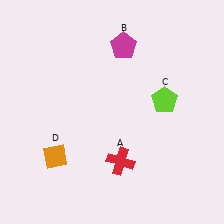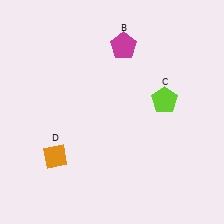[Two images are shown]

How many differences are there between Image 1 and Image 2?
There is 1 difference between the two images.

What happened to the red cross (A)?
The red cross (A) was removed in Image 2. It was in the bottom-right area of Image 1.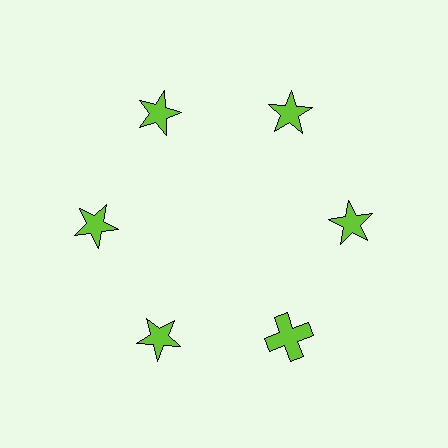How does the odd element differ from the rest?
It has a different shape: cross instead of star.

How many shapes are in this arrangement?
There are 6 shapes arranged in a ring pattern.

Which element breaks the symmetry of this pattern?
The lime cross at roughly the 5 o'clock position breaks the symmetry. All other shapes are lime stars.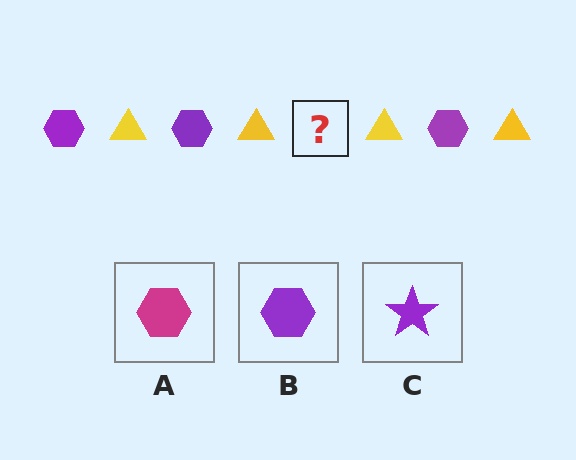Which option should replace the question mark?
Option B.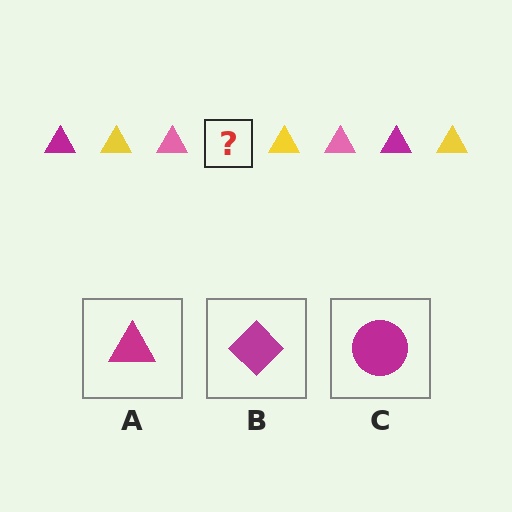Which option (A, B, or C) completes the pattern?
A.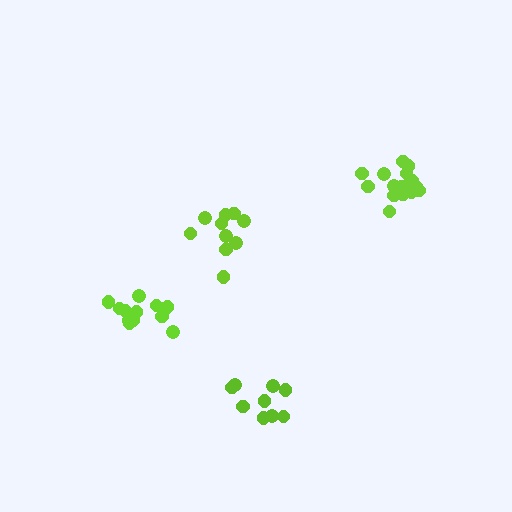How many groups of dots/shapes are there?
There are 4 groups.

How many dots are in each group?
Group 1: 15 dots, Group 2: 10 dots, Group 3: 9 dots, Group 4: 13 dots (47 total).